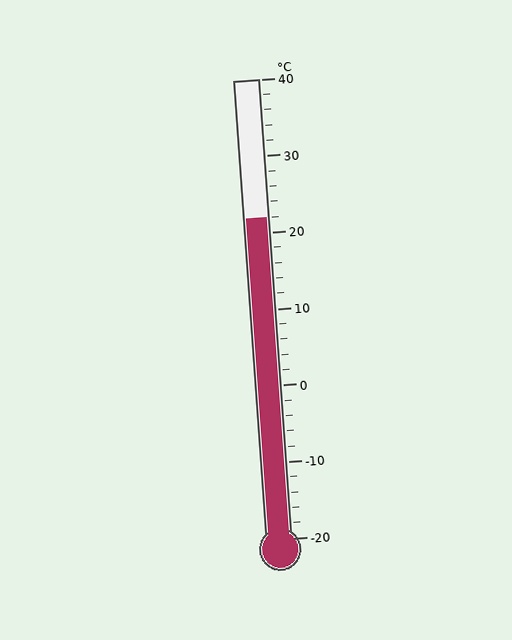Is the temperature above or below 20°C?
The temperature is above 20°C.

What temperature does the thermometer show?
The thermometer shows approximately 22°C.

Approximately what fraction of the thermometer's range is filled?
The thermometer is filled to approximately 70% of its range.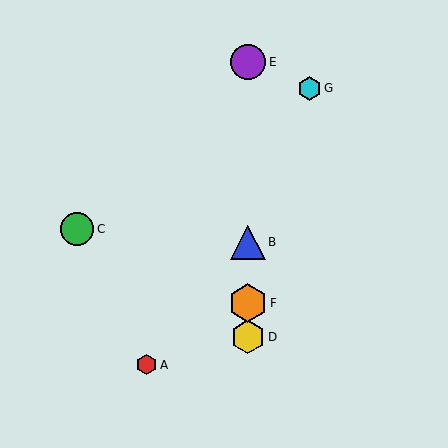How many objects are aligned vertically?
4 objects (B, D, E, F) are aligned vertically.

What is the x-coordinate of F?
Object F is at x≈248.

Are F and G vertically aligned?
No, F is at x≈248 and G is at x≈309.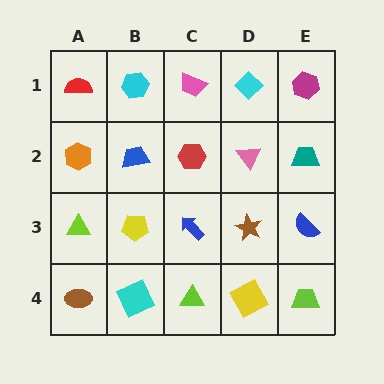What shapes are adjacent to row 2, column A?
A red semicircle (row 1, column A), a lime triangle (row 3, column A), a blue trapezoid (row 2, column B).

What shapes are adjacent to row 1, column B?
A blue trapezoid (row 2, column B), a red semicircle (row 1, column A), a pink trapezoid (row 1, column C).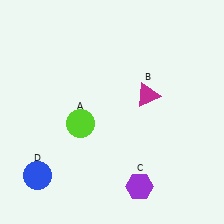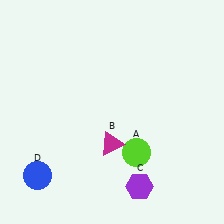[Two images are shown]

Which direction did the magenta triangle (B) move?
The magenta triangle (B) moved down.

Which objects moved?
The objects that moved are: the lime circle (A), the magenta triangle (B).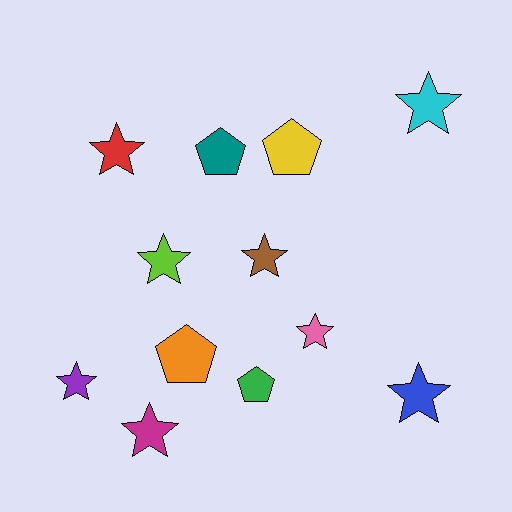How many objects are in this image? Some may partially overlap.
There are 12 objects.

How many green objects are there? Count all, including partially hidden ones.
There is 1 green object.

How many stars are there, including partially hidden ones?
There are 8 stars.